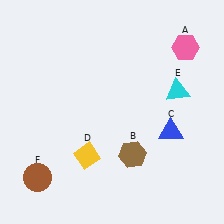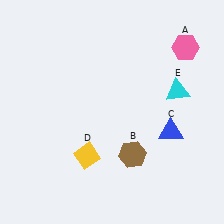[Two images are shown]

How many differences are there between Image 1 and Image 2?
There is 1 difference between the two images.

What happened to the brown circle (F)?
The brown circle (F) was removed in Image 2. It was in the bottom-left area of Image 1.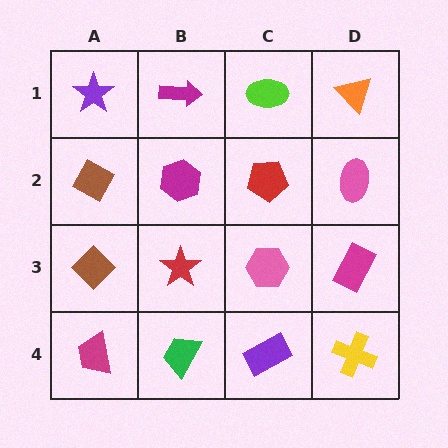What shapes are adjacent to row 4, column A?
A brown diamond (row 3, column A), a green trapezoid (row 4, column B).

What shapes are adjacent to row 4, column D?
A magenta rectangle (row 3, column D), a purple rectangle (row 4, column C).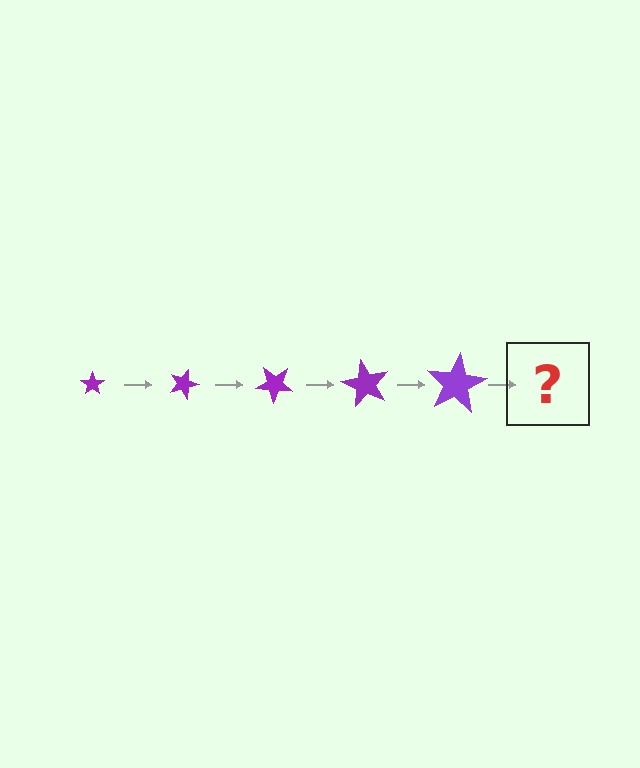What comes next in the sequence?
The next element should be a star, larger than the previous one and rotated 100 degrees from the start.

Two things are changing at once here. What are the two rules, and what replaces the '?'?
The two rules are that the star grows larger each step and it rotates 20 degrees each step. The '?' should be a star, larger than the previous one and rotated 100 degrees from the start.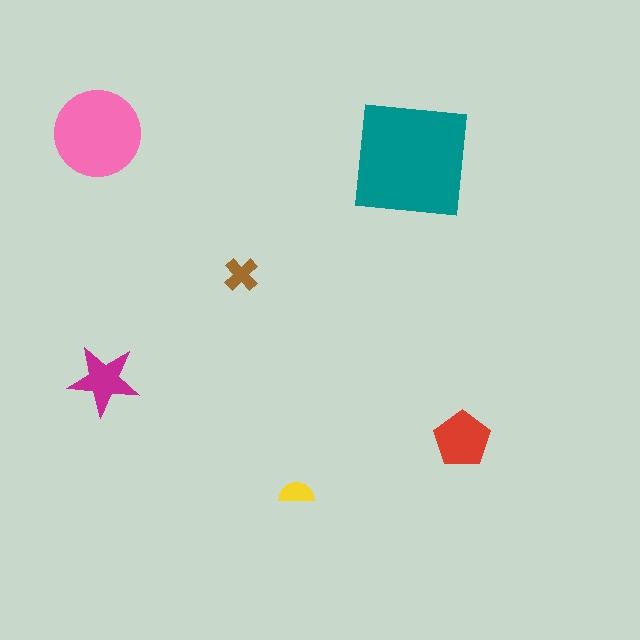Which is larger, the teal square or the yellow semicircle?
The teal square.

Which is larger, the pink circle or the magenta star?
The pink circle.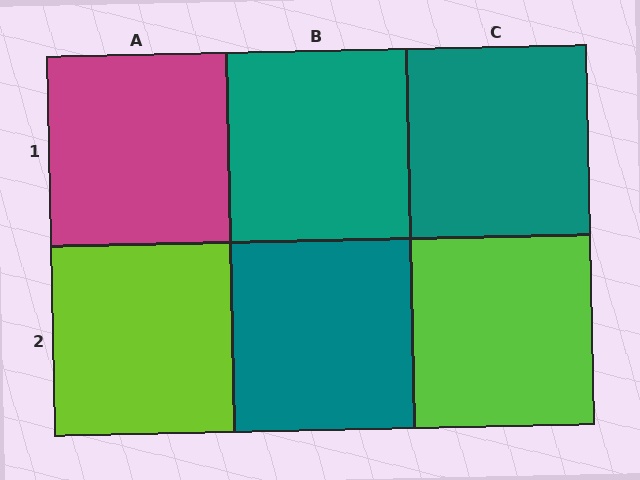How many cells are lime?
2 cells are lime.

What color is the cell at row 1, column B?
Teal.